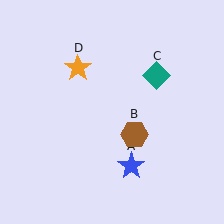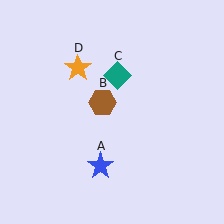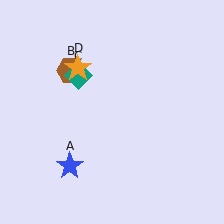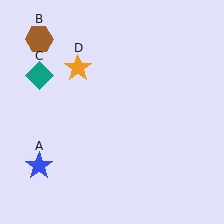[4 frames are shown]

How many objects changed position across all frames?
3 objects changed position: blue star (object A), brown hexagon (object B), teal diamond (object C).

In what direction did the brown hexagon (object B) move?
The brown hexagon (object B) moved up and to the left.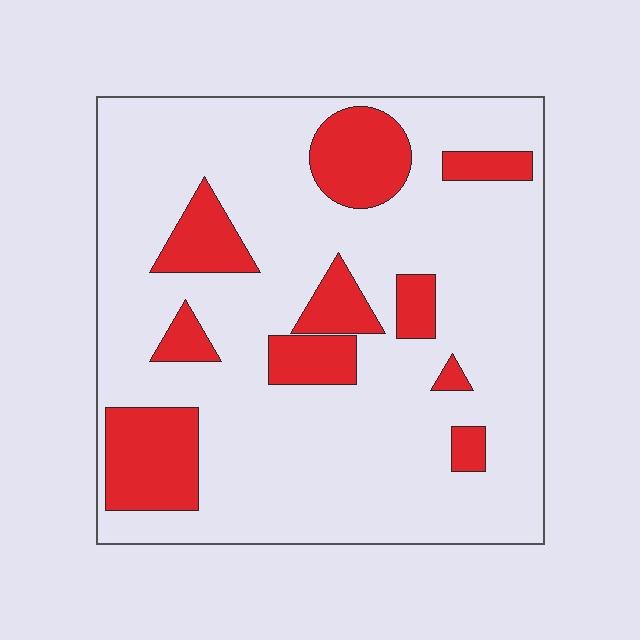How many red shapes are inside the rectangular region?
10.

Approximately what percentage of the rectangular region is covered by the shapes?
Approximately 20%.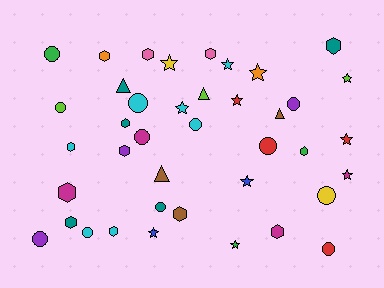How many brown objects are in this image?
There are 3 brown objects.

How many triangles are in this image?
There are 4 triangles.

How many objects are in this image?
There are 40 objects.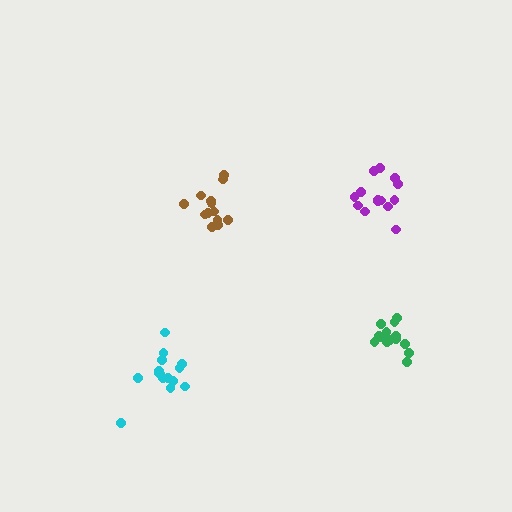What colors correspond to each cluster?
The clusters are colored: cyan, brown, purple, green.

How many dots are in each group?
Group 1: 15 dots, Group 2: 13 dots, Group 3: 14 dots, Group 4: 14 dots (56 total).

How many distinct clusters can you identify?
There are 4 distinct clusters.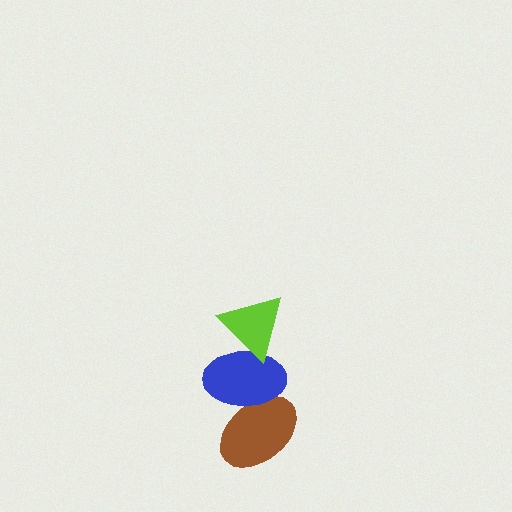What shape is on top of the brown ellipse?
The blue ellipse is on top of the brown ellipse.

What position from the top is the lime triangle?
The lime triangle is 1st from the top.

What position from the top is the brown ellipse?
The brown ellipse is 3rd from the top.